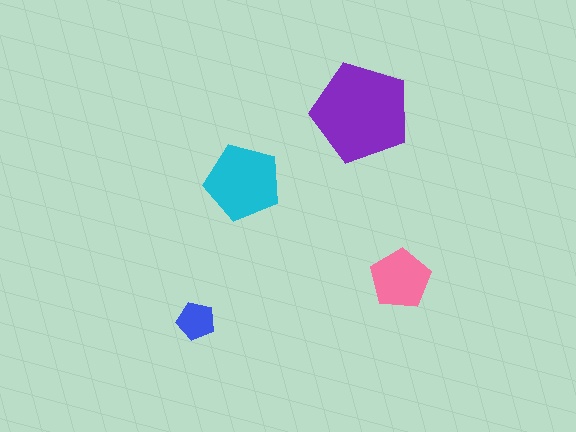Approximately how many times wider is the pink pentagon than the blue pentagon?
About 1.5 times wider.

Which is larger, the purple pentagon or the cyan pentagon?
The purple one.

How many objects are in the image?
There are 4 objects in the image.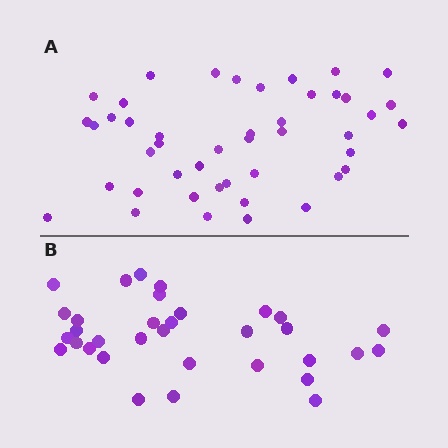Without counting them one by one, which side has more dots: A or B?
Region A (the top region) has more dots.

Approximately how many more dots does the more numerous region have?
Region A has roughly 12 or so more dots than region B.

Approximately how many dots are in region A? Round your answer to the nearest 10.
About 40 dots. (The exact count is 45, which rounds to 40.)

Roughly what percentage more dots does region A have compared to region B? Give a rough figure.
About 35% more.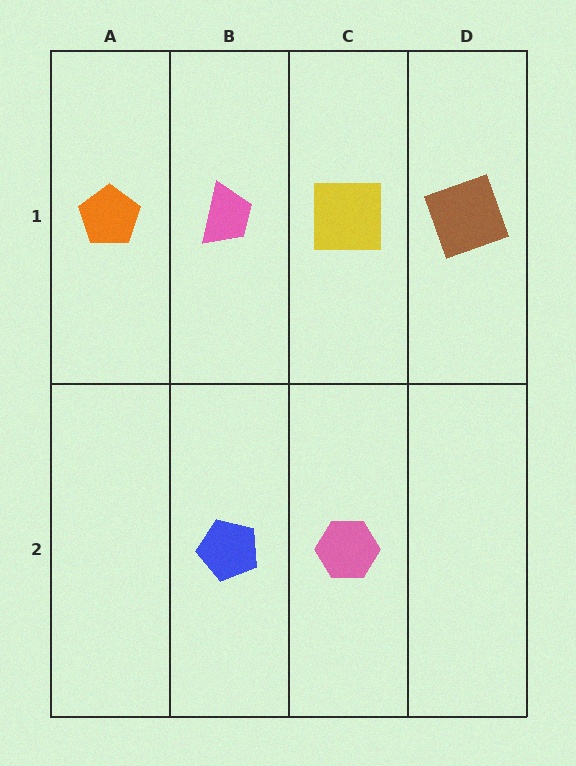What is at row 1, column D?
A brown square.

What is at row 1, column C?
A yellow square.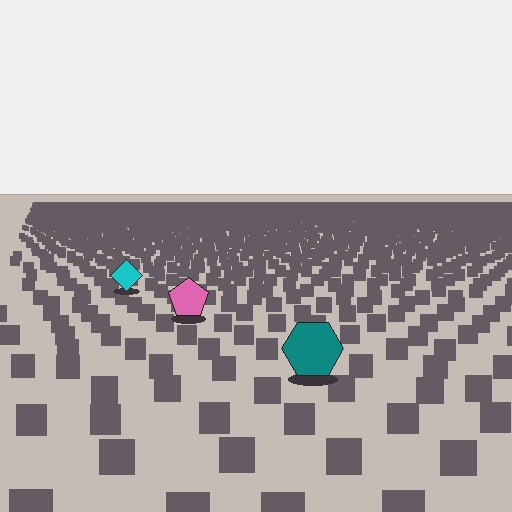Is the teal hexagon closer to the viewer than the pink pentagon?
Yes. The teal hexagon is closer — you can tell from the texture gradient: the ground texture is coarser near it.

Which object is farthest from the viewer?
The cyan diamond is farthest from the viewer. It appears smaller and the ground texture around it is denser.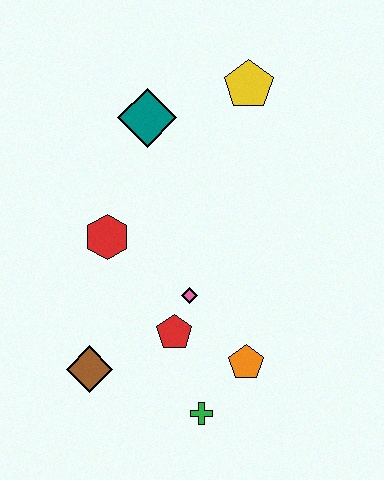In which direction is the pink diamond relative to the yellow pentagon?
The pink diamond is below the yellow pentagon.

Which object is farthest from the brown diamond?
The yellow pentagon is farthest from the brown diamond.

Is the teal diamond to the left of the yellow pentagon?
Yes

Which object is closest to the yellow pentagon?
The teal diamond is closest to the yellow pentagon.